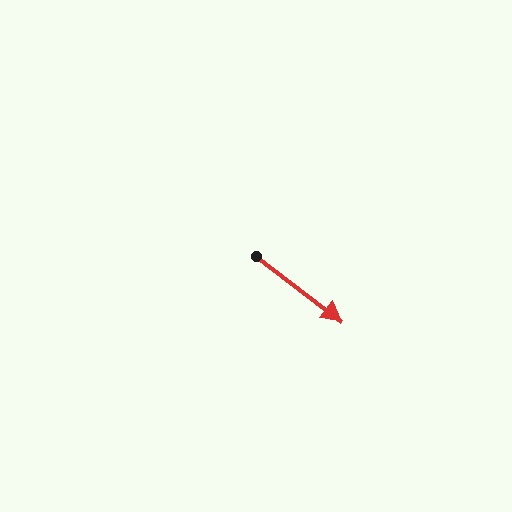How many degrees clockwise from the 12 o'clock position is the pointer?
Approximately 127 degrees.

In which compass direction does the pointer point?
Southeast.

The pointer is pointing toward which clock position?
Roughly 4 o'clock.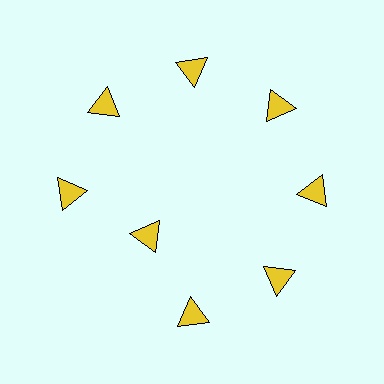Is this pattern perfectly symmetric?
No. The 8 yellow triangles are arranged in a ring, but one element near the 8 o'clock position is pulled inward toward the center, breaking the 8-fold rotational symmetry.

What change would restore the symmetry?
The symmetry would be restored by moving it outward, back onto the ring so that all 8 triangles sit at equal angles and equal distance from the center.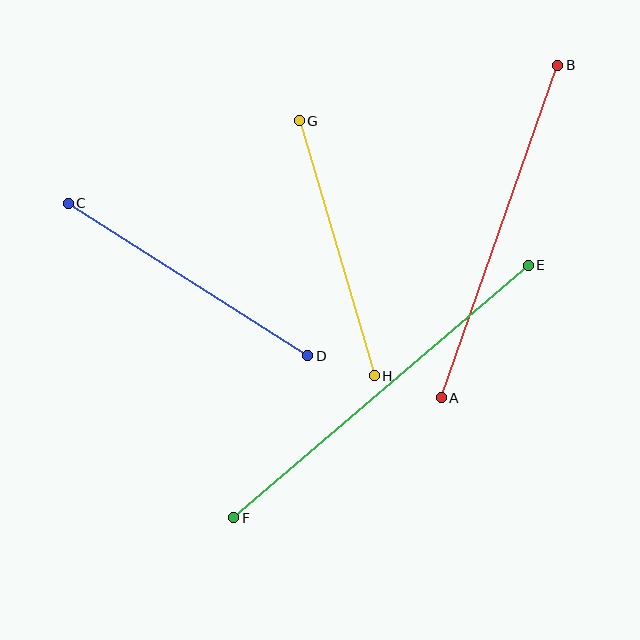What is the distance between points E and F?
The distance is approximately 388 pixels.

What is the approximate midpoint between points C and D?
The midpoint is at approximately (188, 280) pixels.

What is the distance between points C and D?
The distance is approximately 284 pixels.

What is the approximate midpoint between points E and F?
The midpoint is at approximately (381, 392) pixels.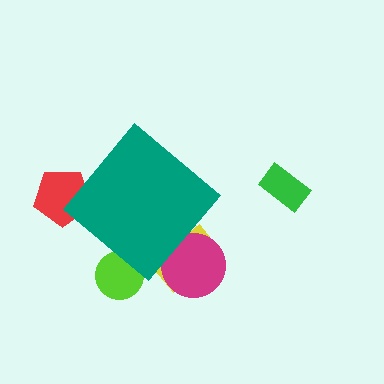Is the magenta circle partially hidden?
Yes, the magenta circle is partially hidden behind the teal diamond.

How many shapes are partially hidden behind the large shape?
4 shapes are partially hidden.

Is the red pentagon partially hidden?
Yes, the red pentagon is partially hidden behind the teal diamond.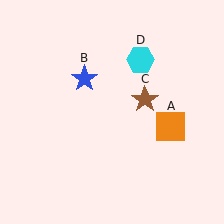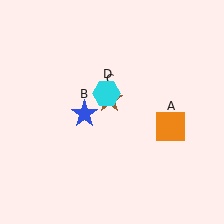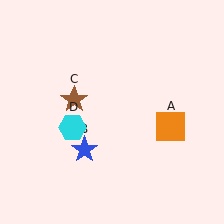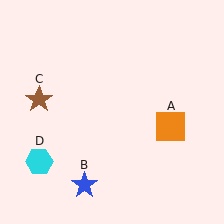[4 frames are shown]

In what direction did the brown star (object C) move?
The brown star (object C) moved left.